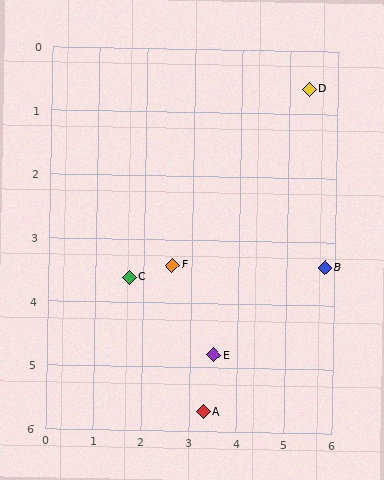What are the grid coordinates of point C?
Point C is at approximately (1.7, 3.6).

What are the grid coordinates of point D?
Point D is at approximately (5.4, 0.6).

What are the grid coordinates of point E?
Point E is at approximately (3.5, 4.8).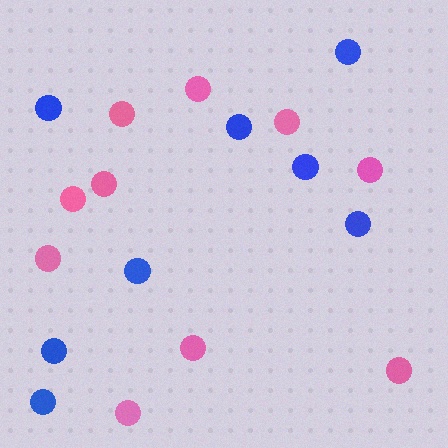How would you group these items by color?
There are 2 groups: one group of blue circles (8) and one group of pink circles (10).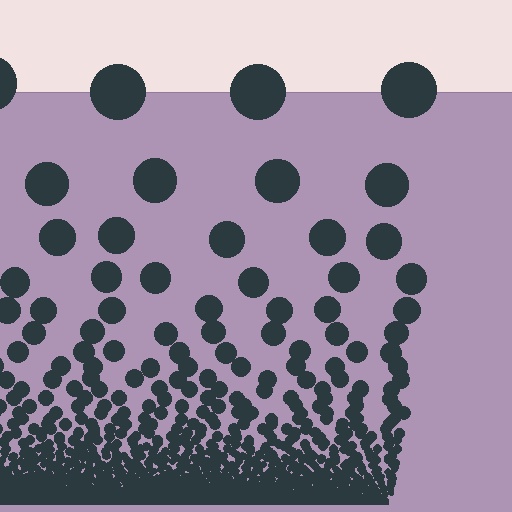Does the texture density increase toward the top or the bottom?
Density increases toward the bottom.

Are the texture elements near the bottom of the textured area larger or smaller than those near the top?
Smaller. The gradient is inverted — elements near the bottom are smaller and denser.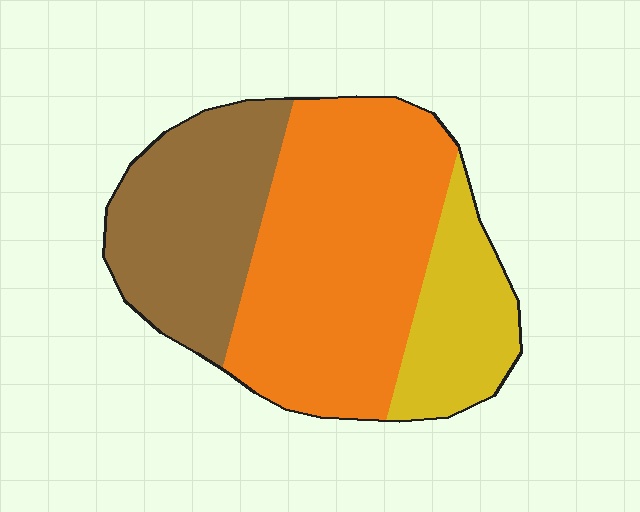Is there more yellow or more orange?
Orange.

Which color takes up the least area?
Yellow, at roughly 20%.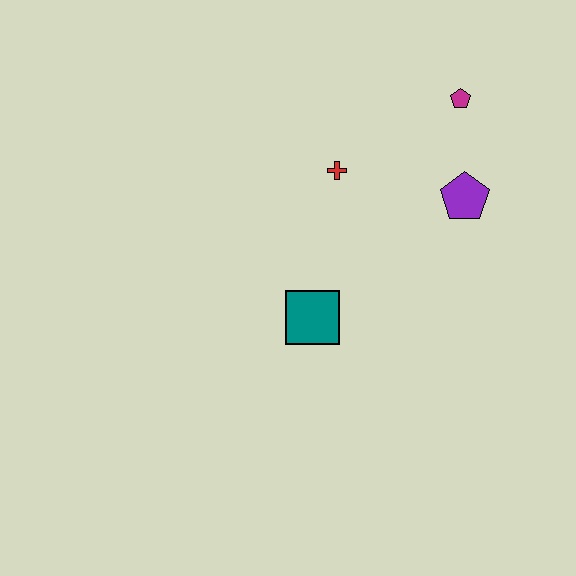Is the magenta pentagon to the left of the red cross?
No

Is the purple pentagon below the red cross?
Yes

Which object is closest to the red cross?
The purple pentagon is closest to the red cross.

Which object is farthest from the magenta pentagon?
The teal square is farthest from the magenta pentagon.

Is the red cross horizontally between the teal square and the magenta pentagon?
Yes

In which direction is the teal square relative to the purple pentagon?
The teal square is to the left of the purple pentagon.